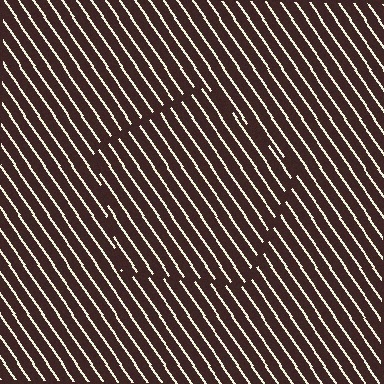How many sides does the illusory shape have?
5 sides — the line-ends trace a pentagon.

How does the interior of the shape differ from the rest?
The interior of the shape contains the same grating, shifted by half a period — the contour is defined by the phase discontinuity where line-ends from the inner and outer gratings abut.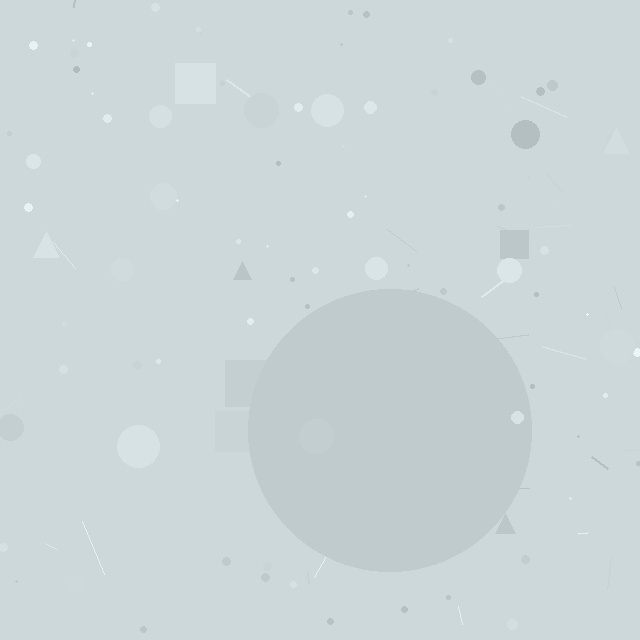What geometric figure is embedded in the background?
A circle is embedded in the background.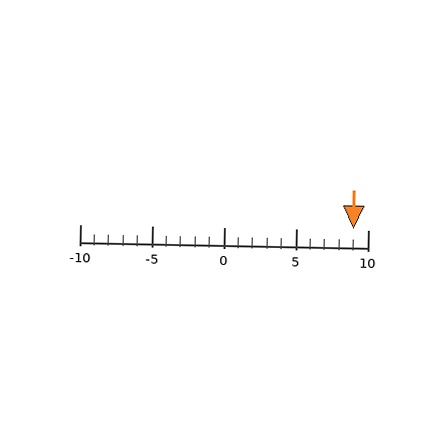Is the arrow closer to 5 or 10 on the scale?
The arrow is closer to 10.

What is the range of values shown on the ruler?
The ruler shows values from -10 to 10.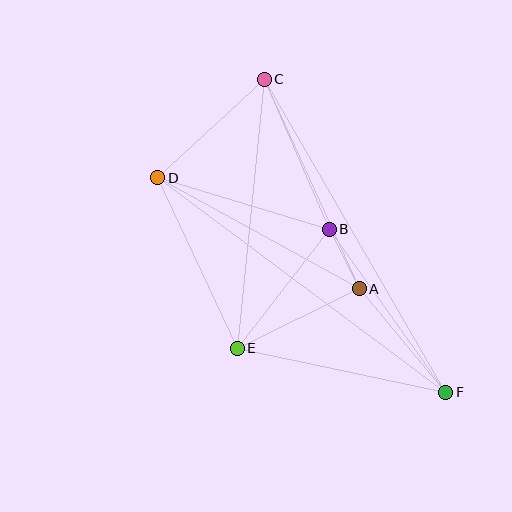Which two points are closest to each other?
Points A and B are closest to each other.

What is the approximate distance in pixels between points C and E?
The distance between C and E is approximately 270 pixels.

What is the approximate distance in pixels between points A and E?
The distance between A and E is approximately 136 pixels.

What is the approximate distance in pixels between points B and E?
The distance between B and E is approximately 151 pixels.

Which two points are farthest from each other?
Points C and F are farthest from each other.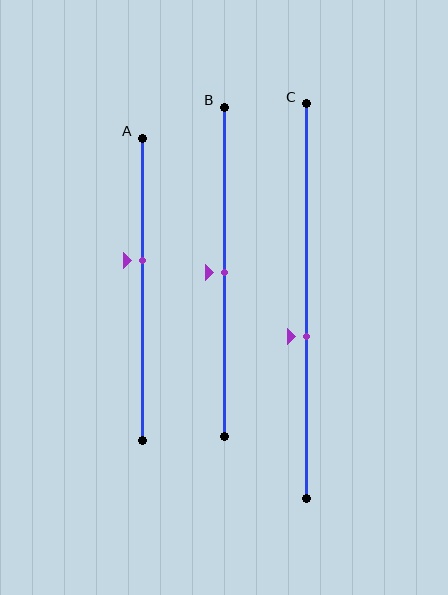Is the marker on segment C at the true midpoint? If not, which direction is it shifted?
No, the marker on segment C is shifted downward by about 9% of the segment length.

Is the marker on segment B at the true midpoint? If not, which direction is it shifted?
Yes, the marker on segment B is at the true midpoint.